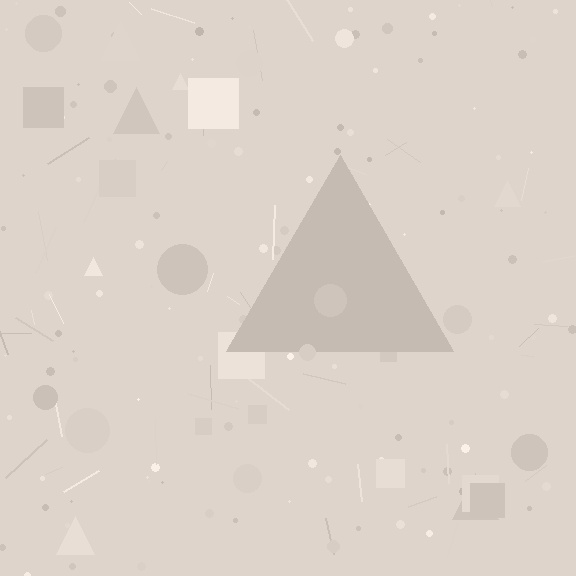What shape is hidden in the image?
A triangle is hidden in the image.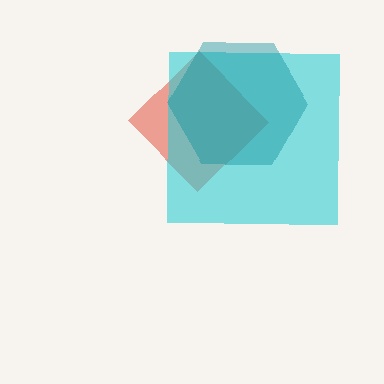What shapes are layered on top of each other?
The layered shapes are: a red diamond, a cyan square, a teal hexagon.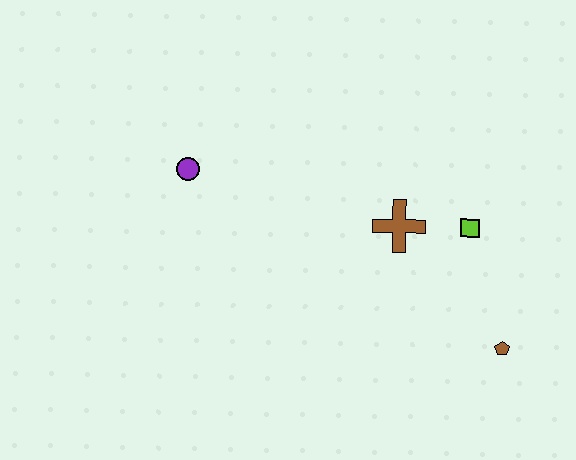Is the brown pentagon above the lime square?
No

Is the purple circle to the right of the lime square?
No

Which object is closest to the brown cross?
The lime square is closest to the brown cross.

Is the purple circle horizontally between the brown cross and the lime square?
No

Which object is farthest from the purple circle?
The brown pentagon is farthest from the purple circle.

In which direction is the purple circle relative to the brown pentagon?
The purple circle is to the left of the brown pentagon.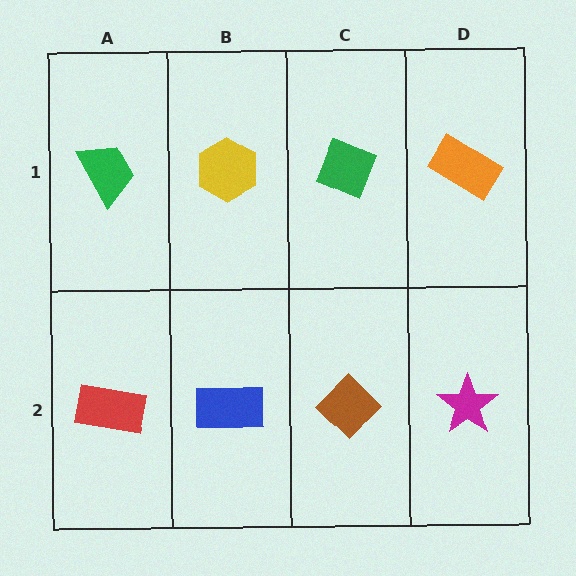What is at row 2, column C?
A brown diamond.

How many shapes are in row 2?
4 shapes.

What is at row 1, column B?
A yellow hexagon.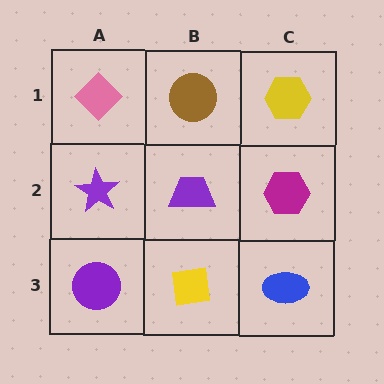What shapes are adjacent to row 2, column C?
A yellow hexagon (row 1, column C), a blue ellipse (row 3, column C), a purple trapezoid (row 2, column B).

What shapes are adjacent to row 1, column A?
A purple star (row 2, column A), a brown circle (row 1, column B).